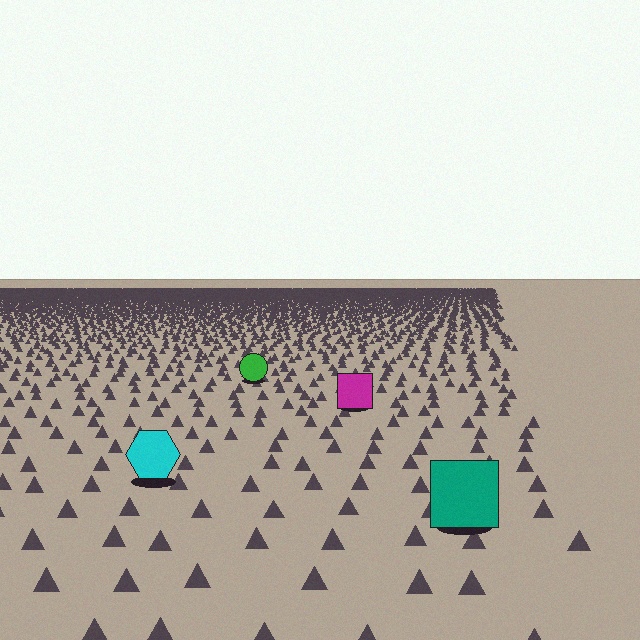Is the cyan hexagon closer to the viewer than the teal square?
No. The teal square is closer — you can tell from the texture gradient: the ground texture is coarser near it.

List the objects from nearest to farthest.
From nearest to farthest: the teal square, the cyan hexagon, the magenta square, the green circle.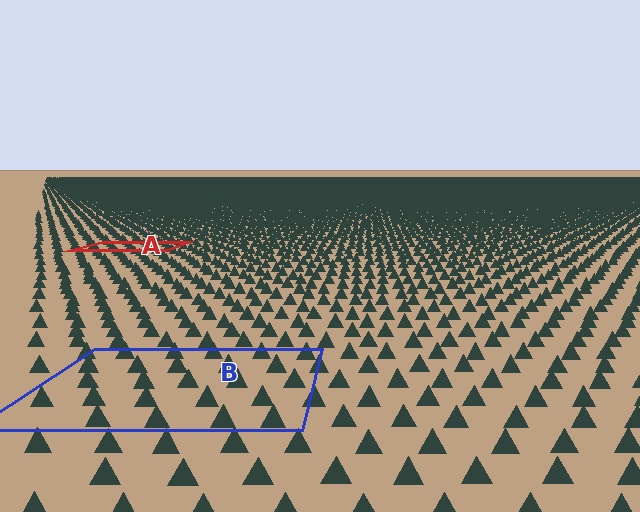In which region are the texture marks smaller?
The texture marks are smaller in region A, because it is farther away.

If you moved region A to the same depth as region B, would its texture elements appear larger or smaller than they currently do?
They would appear larger. At a closer depth, the same texture elements are projected at a bigger on-screen size.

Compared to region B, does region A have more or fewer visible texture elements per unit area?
Region A has more texture elements per unit area — they are packed more densely because it is farther away.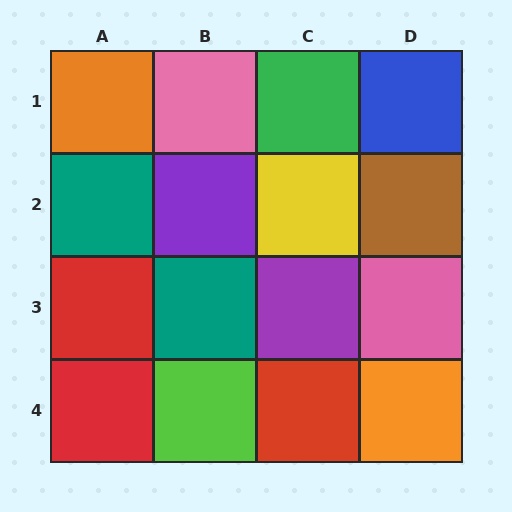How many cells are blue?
1 cell is blue.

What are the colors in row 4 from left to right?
Red, lime, red, orange.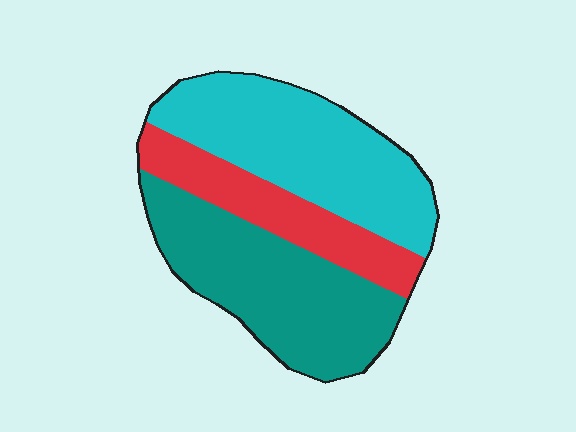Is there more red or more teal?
Teal.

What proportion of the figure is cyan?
Cyan takes up between a third and a half of the figure.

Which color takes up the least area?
Red, at roughly 20%.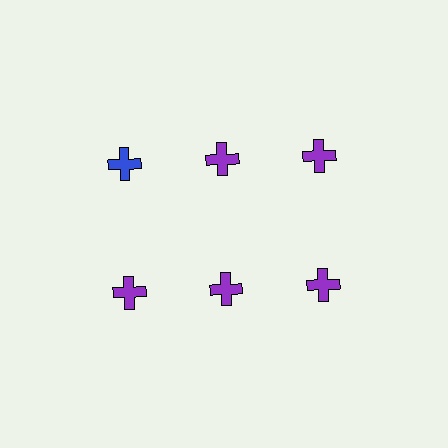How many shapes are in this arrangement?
There are 6 shapes arranged in a grid pattern.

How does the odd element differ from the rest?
It has a different color: blue instead of purple.